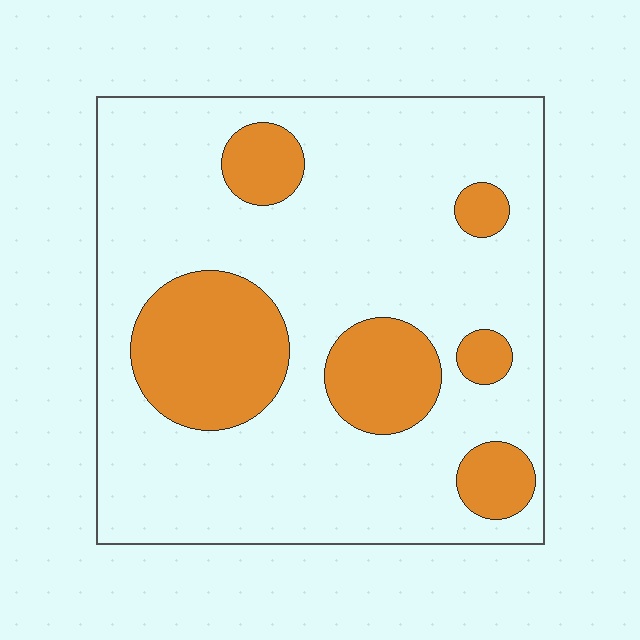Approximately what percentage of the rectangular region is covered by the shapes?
Approximately 25%.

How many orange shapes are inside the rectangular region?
6.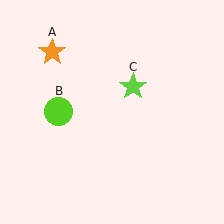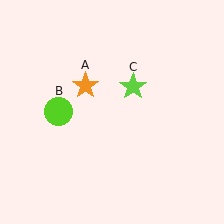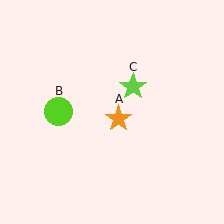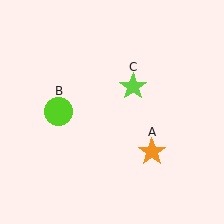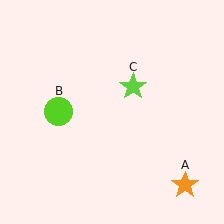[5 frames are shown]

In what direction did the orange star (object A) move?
The orange star (object A) moved down and to the right.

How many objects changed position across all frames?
1 object changed position: orange star (object A).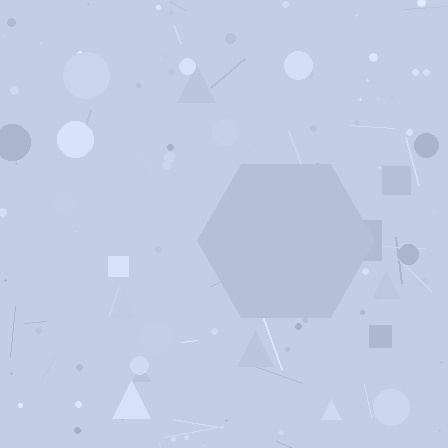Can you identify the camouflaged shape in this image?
The camouflaged shape is a hexagon.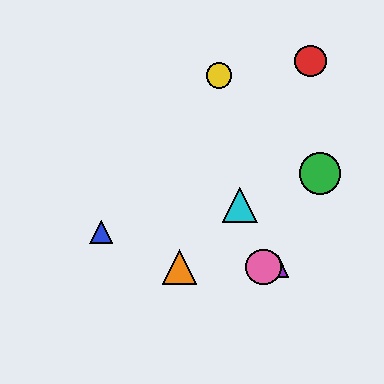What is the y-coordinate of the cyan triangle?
The cyan triangle is at y≈205.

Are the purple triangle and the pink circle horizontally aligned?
Yes, both are at y≈267.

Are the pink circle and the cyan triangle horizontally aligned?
No, the pink circle is at y≈267 and the cyan triangle is at y≈205.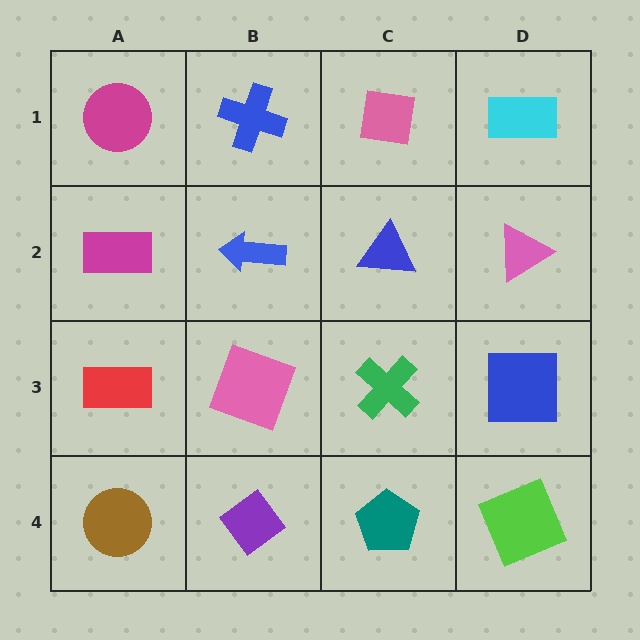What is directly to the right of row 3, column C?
A blue square.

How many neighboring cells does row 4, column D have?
2.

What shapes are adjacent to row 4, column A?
A red rectangle (row 3, column A), a purple diamond (row 4, column B).